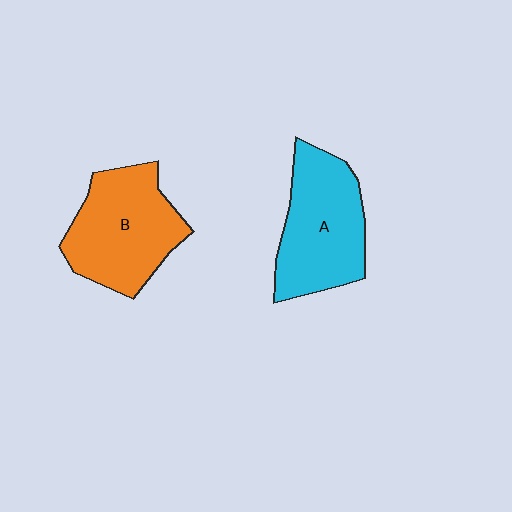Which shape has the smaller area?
Shape A (cyan).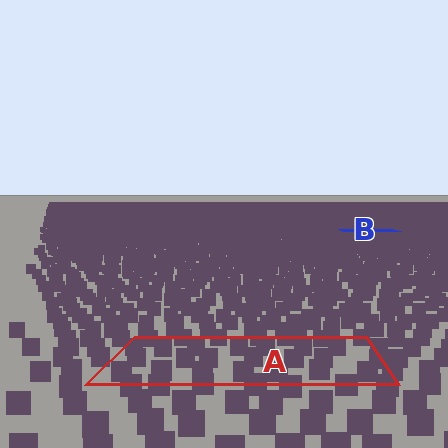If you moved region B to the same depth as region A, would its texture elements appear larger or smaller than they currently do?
They would appear larger. At a closer depth, the same texture elements are projected at a bigger on-screen size.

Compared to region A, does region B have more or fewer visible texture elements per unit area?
Region B has more texture elements per unit area — they are packed more densely because it is farther away.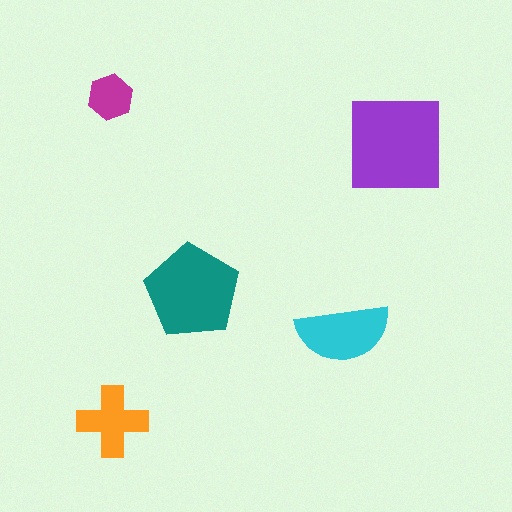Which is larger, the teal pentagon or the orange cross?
The teal pentagon.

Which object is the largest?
The purple square.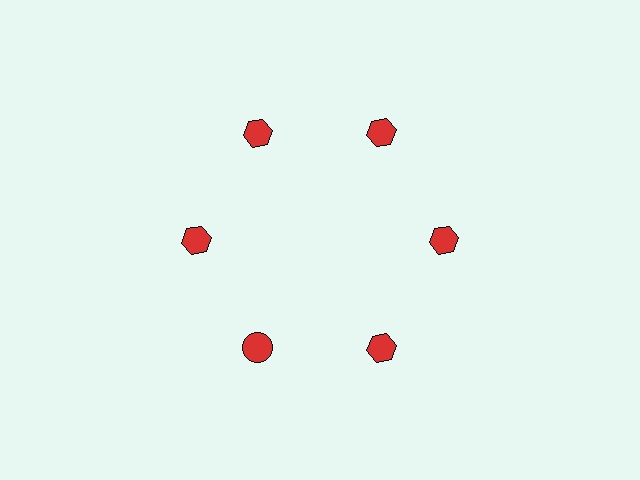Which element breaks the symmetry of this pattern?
The red circle at roughly the 7 o'clock position breaks the symmetry. All other shapes are red hexagons.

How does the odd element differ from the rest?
It has a different shape: circle instead of hexagon.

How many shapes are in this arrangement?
There are 6 shapes arranged in a ring pattern.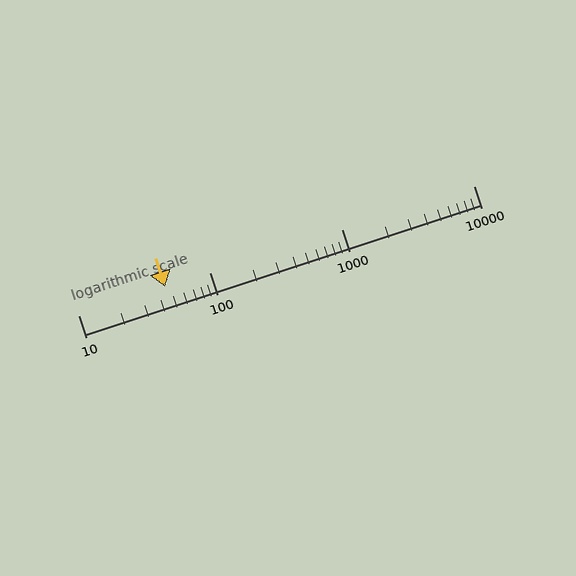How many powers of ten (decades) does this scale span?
The scale spans 3 decades, from 10 to 10000.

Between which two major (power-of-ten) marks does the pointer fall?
The pointer is between 10 and 100.